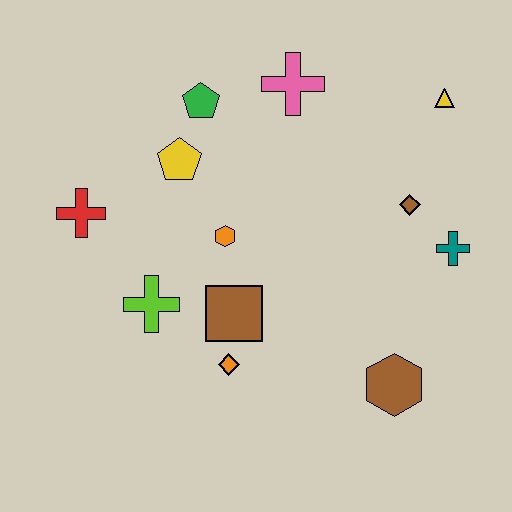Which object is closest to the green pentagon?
The yellow pentagon is closest to the green pentagon.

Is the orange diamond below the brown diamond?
Yes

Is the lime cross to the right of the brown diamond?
No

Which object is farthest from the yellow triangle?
The red cross is farthest from the yellow triangle.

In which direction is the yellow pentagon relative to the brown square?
The yellow pentagon is above the brown square.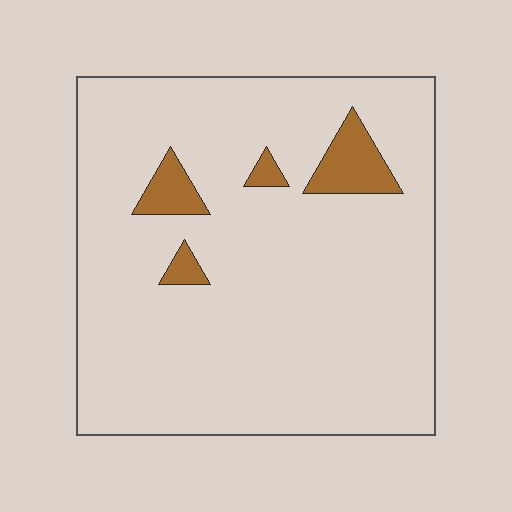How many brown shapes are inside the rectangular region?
4.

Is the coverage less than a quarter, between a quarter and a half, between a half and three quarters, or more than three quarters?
Less than a quarter.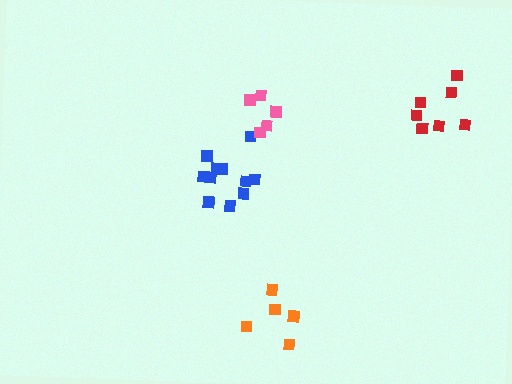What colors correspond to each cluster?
The clusters are colored: orange, blue, pink, red.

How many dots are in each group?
Group 1: 5 dots, Group 2: 11 dots, Group 3: 5 dots, Group 4: 7 dots (28 total).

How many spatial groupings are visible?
There are 4 spatial groupings.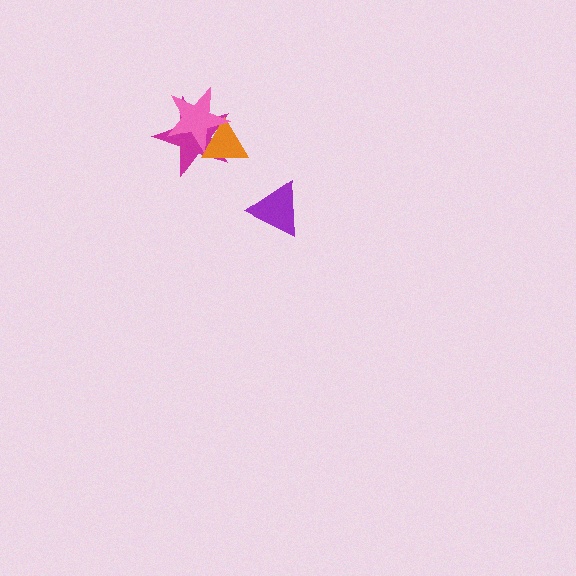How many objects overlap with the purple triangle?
0 objects overlap with the purple triangle.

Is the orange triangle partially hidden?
Yes, it is partially covered by another shape.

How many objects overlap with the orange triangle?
2 objects overlap with the orange triangle.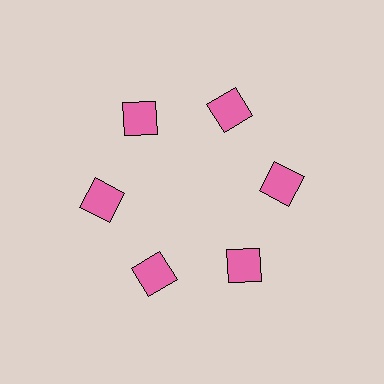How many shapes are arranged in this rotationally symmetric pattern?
There are 6 shapes, arranged in 6 groups of 1.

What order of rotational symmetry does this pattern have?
This pattern has 6-fold rotational symmetry.